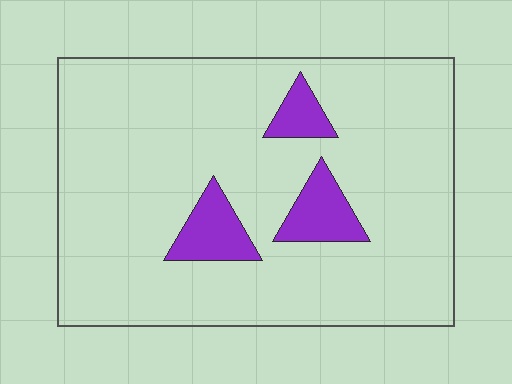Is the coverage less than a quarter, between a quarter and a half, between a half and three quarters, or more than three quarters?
Less than a quarter.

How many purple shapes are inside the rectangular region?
3.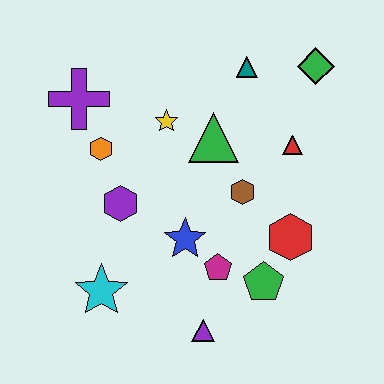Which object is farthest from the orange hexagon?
The green diamond is farthest from the orange hexagon.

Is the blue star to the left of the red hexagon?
Yes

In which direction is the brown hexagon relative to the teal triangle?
The brown hexagon is below the teal triangle.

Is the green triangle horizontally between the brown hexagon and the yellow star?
Yes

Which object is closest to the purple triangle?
The magenta pentagon is closest to the purple triangle.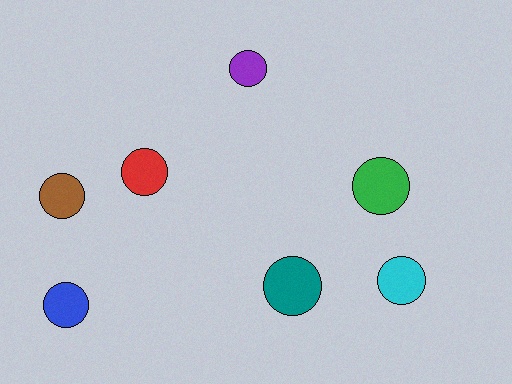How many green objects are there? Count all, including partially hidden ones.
There is 1 green object.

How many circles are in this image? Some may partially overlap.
There are 7 circles.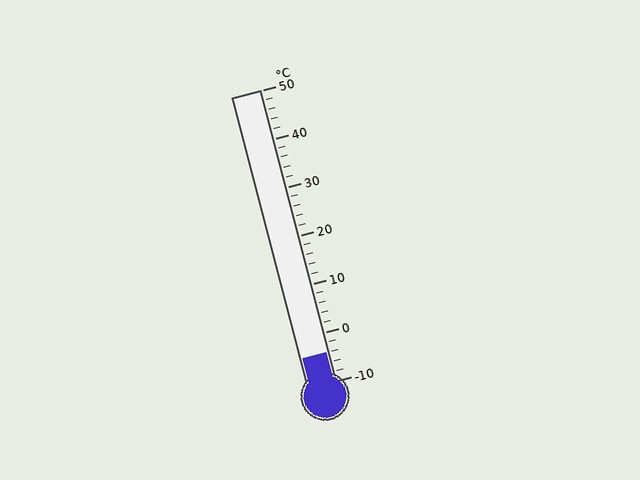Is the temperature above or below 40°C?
The temperature is below 40°C.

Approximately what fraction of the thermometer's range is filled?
The thermometer is filled to approximately 10% of its range.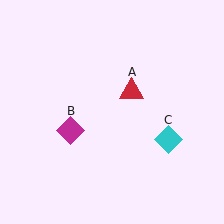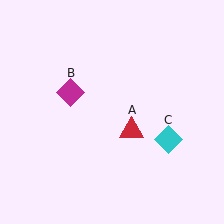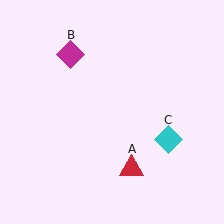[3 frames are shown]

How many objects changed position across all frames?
2 objects changed position: red triangle (object A), magenta diamond (object B).